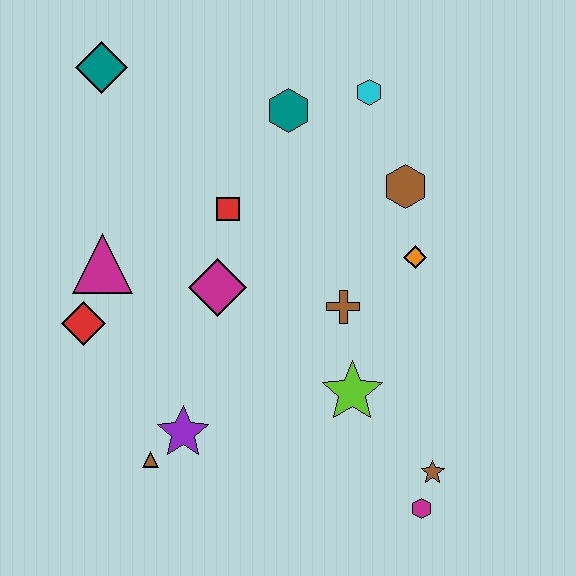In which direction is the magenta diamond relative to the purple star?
The magenta diamond is above the purple star.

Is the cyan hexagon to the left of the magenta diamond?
No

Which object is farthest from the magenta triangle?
The magenta hexagon is farthest from the magenta triangle.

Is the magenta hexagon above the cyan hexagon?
No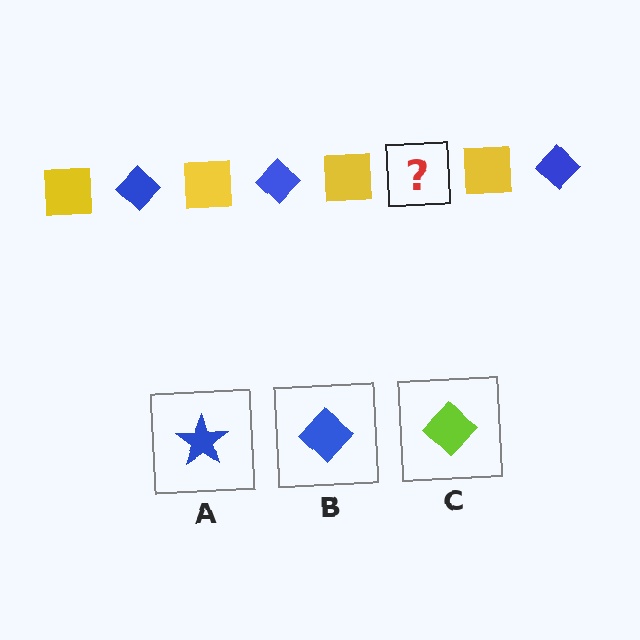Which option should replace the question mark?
Option B.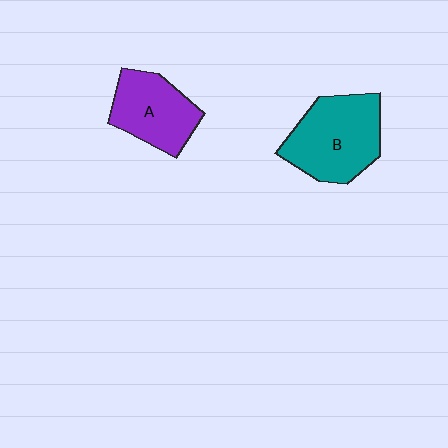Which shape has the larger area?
Shape B (teal).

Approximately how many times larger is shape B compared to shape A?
Approximately 1.3 times.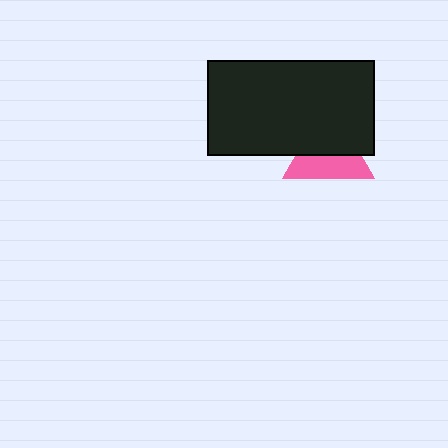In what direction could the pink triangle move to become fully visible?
The pink triangle could move down. That would shift it out from behind the black rectangle entirely.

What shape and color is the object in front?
The object in front is a black rectangle.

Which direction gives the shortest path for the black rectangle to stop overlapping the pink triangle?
Moving up gives the shortest separation.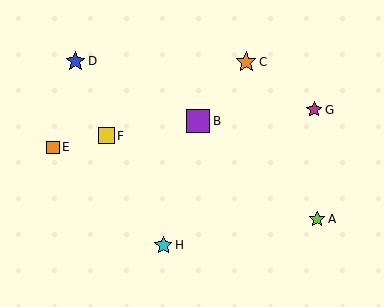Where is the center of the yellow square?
The center of the yellow square is at (106, 136).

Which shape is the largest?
The purple square (labeled B) is the largest.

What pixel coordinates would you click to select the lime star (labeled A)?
Click at (317, 219) to select the lime star A.